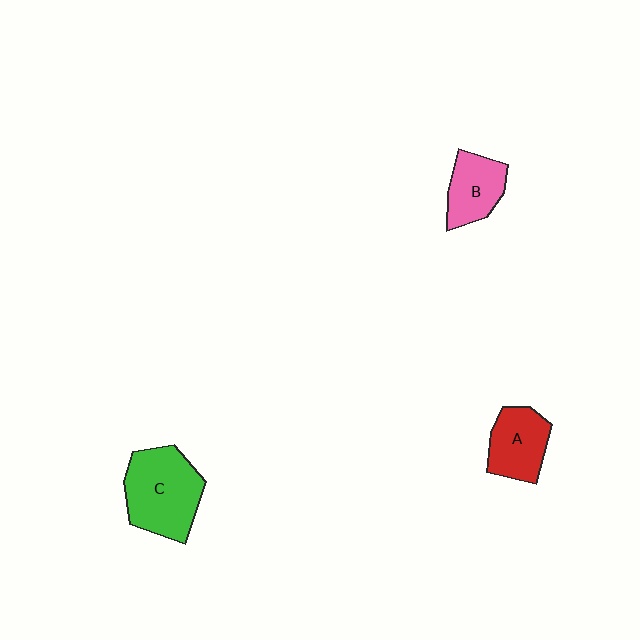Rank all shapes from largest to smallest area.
From largest to smallest: C (green), A (red), B (pink).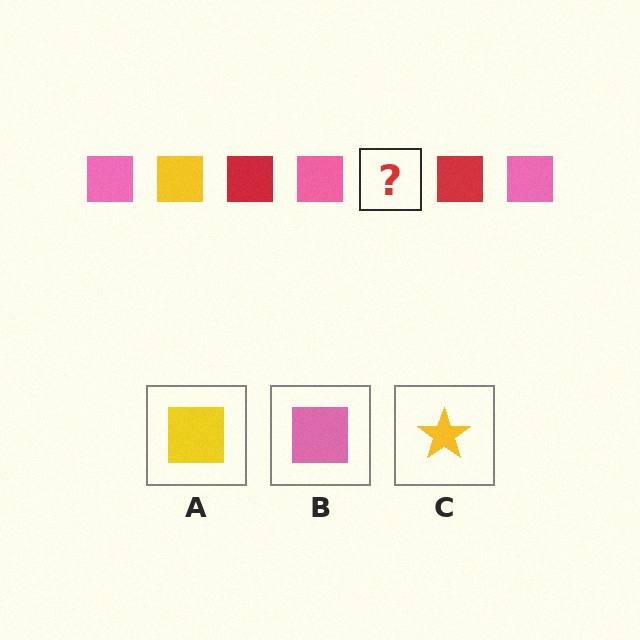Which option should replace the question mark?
Option A.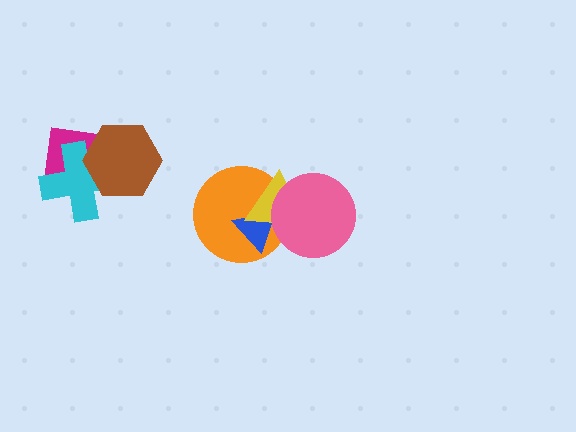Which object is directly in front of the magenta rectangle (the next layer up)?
The cyan cross is directly in front of the magenta rectangle.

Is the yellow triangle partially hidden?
Yes, it is partially covered by another shape.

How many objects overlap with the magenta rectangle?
2 objects overlap with the magenta rectangle.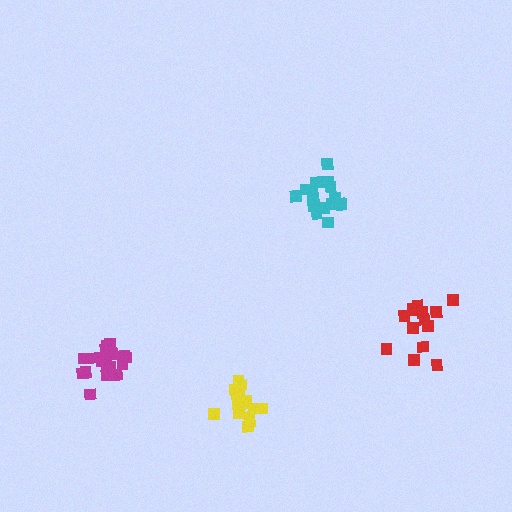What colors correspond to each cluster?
The clusters are colored: magenta, red, yellow, cyan.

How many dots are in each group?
Group 1: 17 dots, Group 2: 14 dots, Group 3: 16 dots, Group 4: 18 dots (65 total).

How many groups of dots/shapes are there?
There are 4 groups.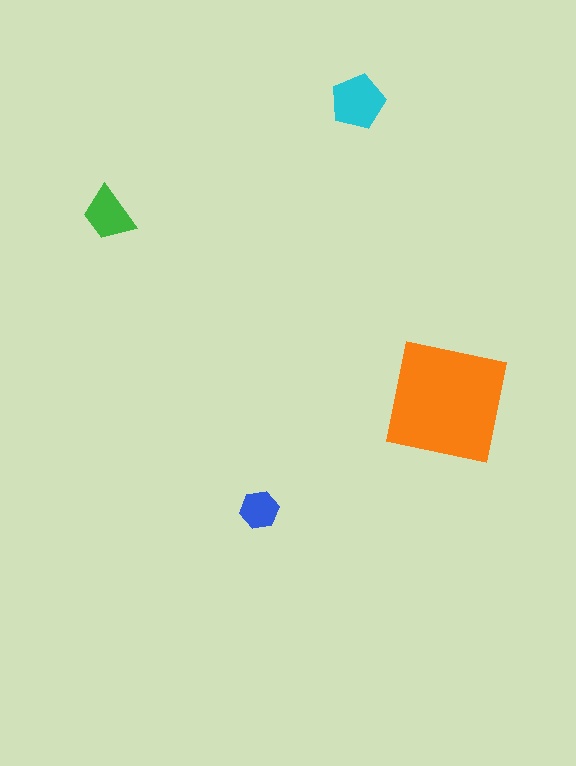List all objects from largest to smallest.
The orange square, the cyan pentagon, the green trapezoid, the blue hexagon.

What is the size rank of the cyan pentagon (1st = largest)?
2nd.